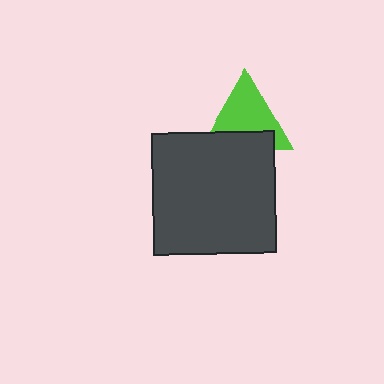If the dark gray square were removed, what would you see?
You would see the complete lime triangle.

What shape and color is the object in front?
The object in front is a dark gray square.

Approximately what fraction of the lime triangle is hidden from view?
Roughly 35% of the lime triangle is hidden behind the dark gray square.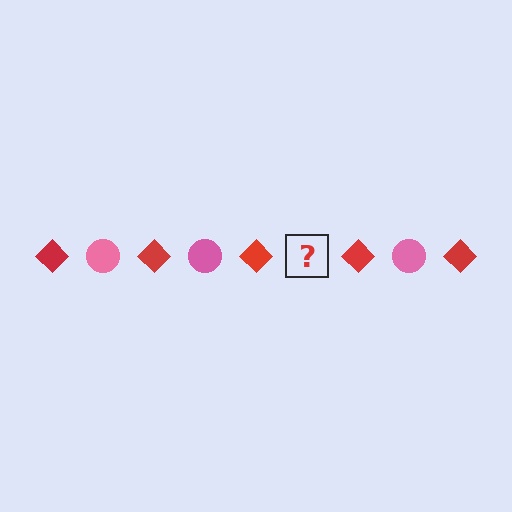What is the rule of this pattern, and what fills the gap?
The rule is that the pattern alternates between red diamond and pink circle. The gap should be filled with a pink circle.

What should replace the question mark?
The question mark should be replaced with a pink circle.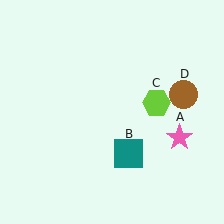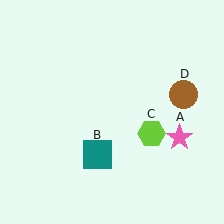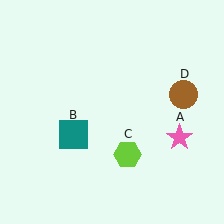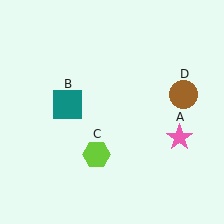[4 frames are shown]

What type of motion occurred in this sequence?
The teal square (object B), lime hexagon (object C) rotated clockwise around the center of the scene.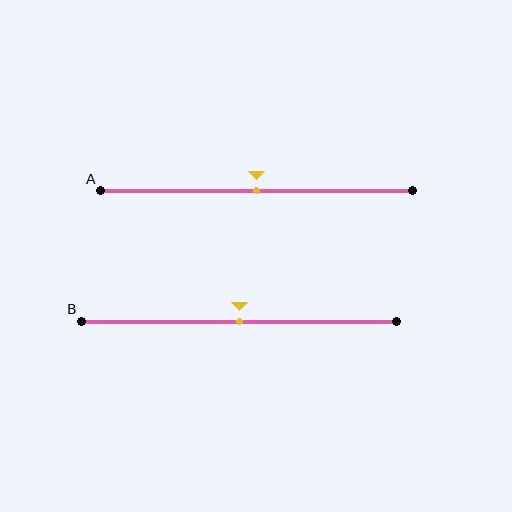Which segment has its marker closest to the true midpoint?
Segment A has its marker closest to the true midpoint.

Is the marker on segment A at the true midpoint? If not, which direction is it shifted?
Yes, the marker on segment A is at the true midpoint.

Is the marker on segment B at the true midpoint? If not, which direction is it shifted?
Yes, the marker on segment B is at the true midpoint.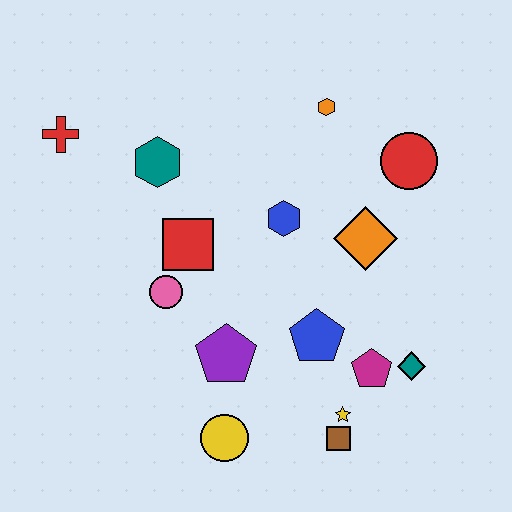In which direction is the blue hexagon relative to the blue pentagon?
The blue hexagon is above the blue pentagon.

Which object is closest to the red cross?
The teal hexagon is closest to the red cross.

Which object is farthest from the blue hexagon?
The red cross is farthest from the blue hexagon.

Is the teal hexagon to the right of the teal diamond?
No